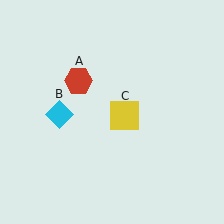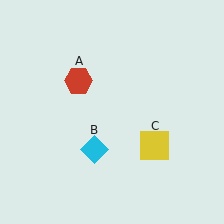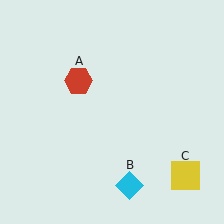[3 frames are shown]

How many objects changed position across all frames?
2 objects changed position: cyan diamond (object B), yellow square (object C).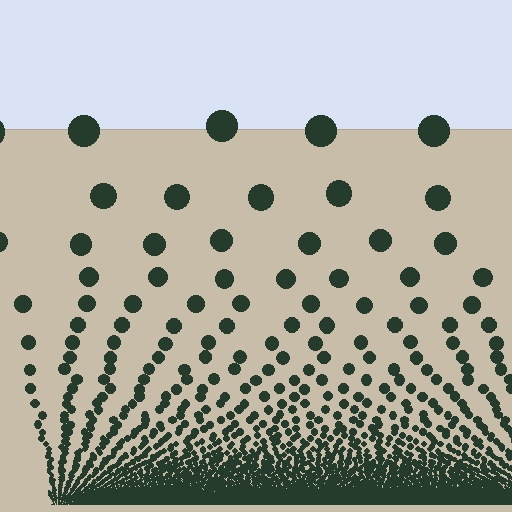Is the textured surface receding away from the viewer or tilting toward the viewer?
The surface appears to tilt toward the viewer. Texture elements get larger and sparser toward the top.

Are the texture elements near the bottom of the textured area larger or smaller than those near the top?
Smaller. The gradient is inverted — elements near the bottom are smaller and denser.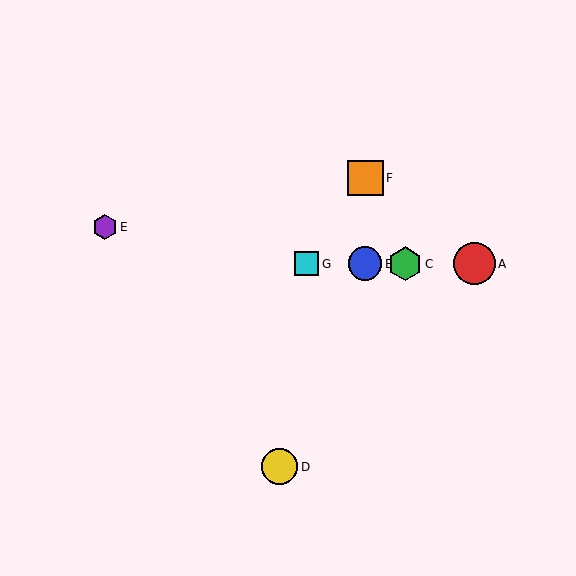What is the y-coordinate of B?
Object B is at y≈264.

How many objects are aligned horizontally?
4 objects (A, B, C, G) are aligned horizontally.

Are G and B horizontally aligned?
Yes, both are at y≈264.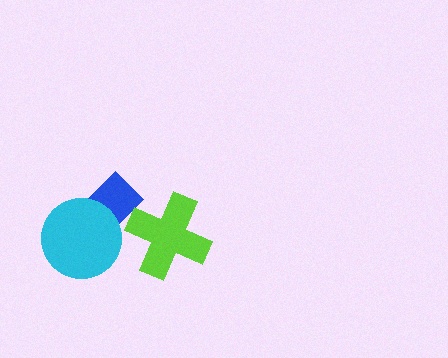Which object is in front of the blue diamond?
The cyan circle is in front of the blue diamond.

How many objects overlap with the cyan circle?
1 object overlaps with the cyan circle.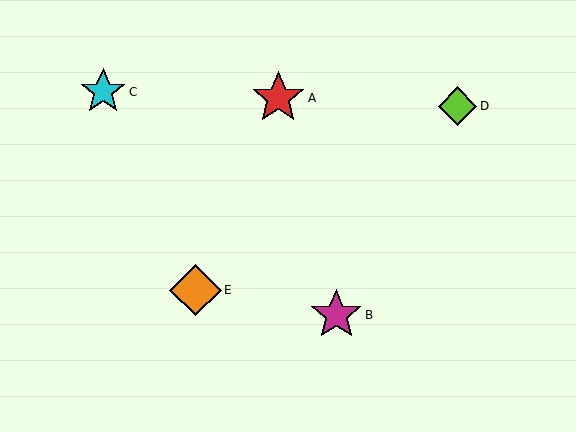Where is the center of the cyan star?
The center of the cyan star is at (103, 92).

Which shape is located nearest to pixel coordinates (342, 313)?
The magenta star (labeled B) at (336, 315) is nearest to that location.